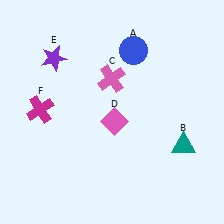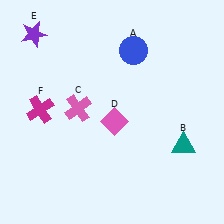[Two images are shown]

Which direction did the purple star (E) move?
The purple star (E) moved up.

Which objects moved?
The objects that moved are: the pink cross (C), the purple star (E).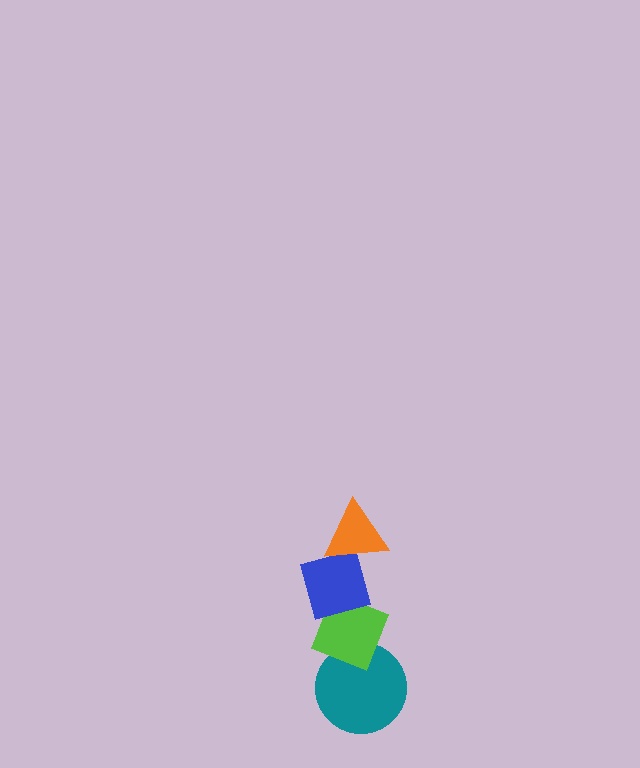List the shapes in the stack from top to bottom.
From top to bottom: the orange triangle, the blue square, the lime diamond, the teal circle.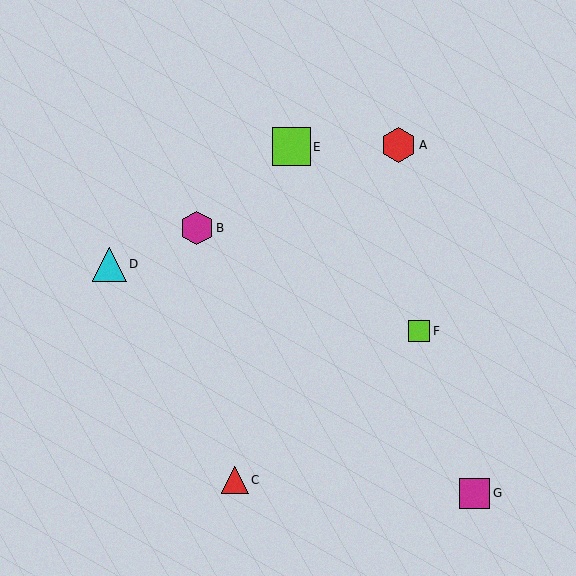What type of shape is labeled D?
Shape D is a cyan triangle.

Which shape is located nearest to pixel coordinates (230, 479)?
The red triangle (labeled C) at (235, 480) is nearest to that location.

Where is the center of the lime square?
The center of the lime square is at (419, 331).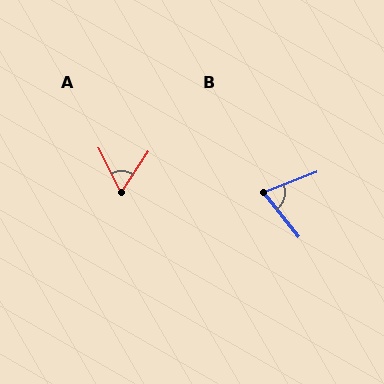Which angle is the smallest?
A, at approximately 60 degrees.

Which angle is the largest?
B, at approximately 73 degrees.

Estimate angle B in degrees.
Approximately 73 degrees.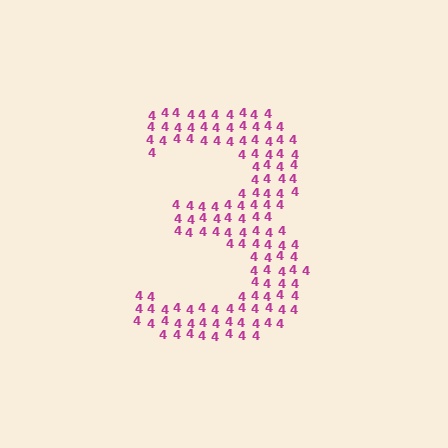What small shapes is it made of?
It is made of small digit 4's.